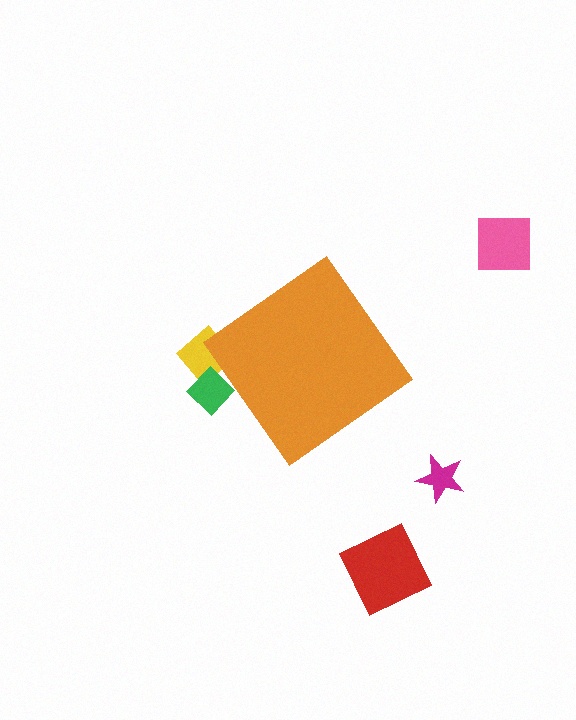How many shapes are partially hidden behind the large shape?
2 shapes are partially hidden.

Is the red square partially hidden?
No, the red square is fully visible.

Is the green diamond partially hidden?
Yes, the green diamond is partially hidden behind the orange diamond.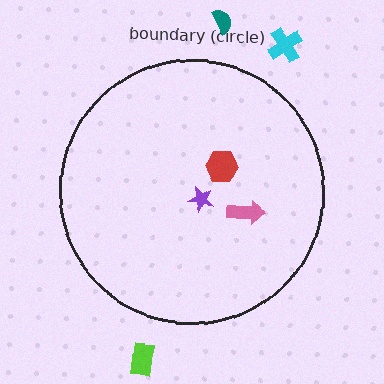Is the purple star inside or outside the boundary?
Inside.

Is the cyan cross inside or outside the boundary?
Outside.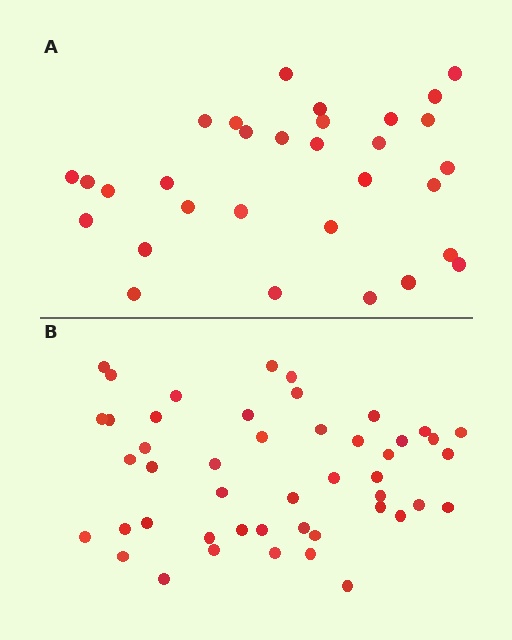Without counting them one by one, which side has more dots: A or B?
Region B (the bottom region) has more dots.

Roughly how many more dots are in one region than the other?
Region B has approximately 15 more dots than region A.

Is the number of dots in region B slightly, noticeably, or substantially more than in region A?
Region B has substantially more. The ratio is roughly 1.5 to 1.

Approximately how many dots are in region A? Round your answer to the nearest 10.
About 30 dots. (The exact count is 31, which rounds to 30.)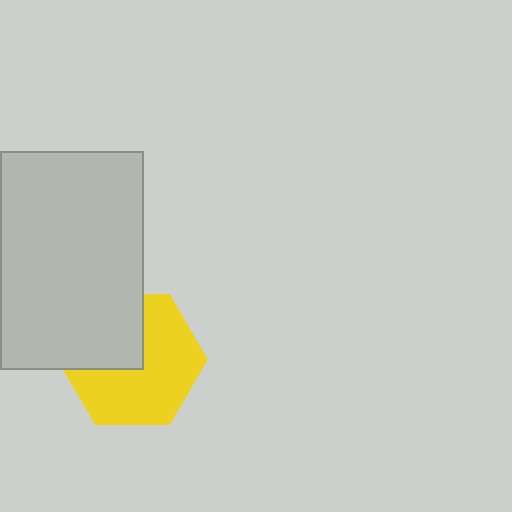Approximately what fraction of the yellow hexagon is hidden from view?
Roughly 36% of the yellow hexagon is hidden behind the light gray rectangle.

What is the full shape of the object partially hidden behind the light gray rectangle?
The partially hidden object is a yellow hexagon.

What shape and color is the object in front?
The object in front is a light gray rectangle.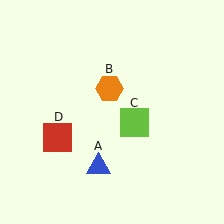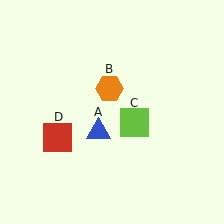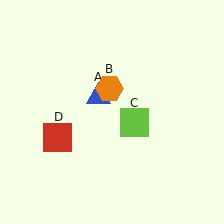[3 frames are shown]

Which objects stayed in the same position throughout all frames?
Orange hexagon (object B) and lime square (object C) and red square (object D) remained stationary.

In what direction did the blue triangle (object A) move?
The blue triangle (object A) moved up.